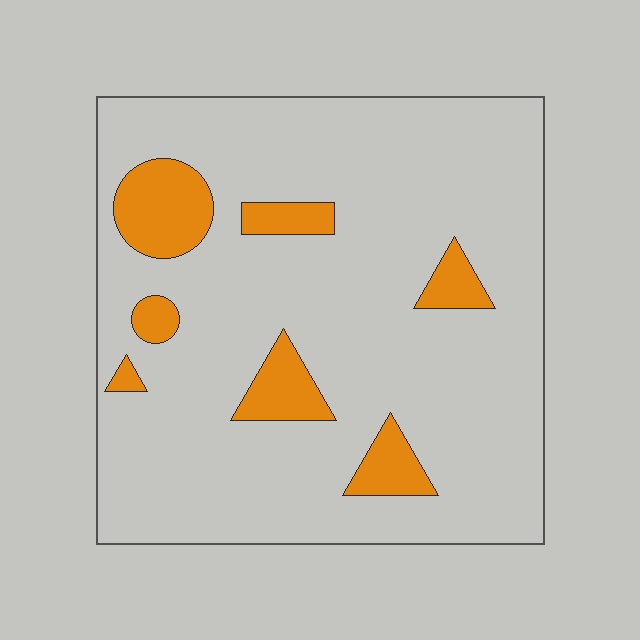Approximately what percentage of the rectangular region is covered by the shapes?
Approximately 15%.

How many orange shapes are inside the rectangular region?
7.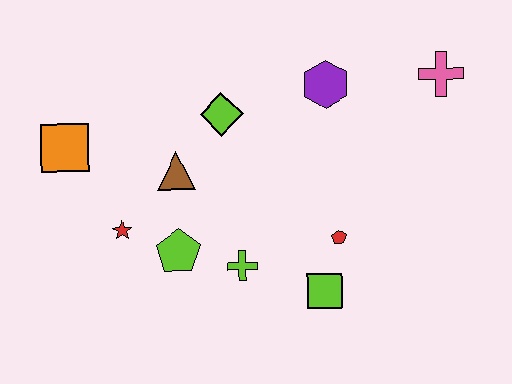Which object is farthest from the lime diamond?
The pink cross is farthest from the lime diamond.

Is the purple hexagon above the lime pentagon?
Yes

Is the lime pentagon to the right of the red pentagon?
No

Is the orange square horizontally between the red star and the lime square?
No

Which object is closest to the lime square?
The red pentagon is closest to the lime square.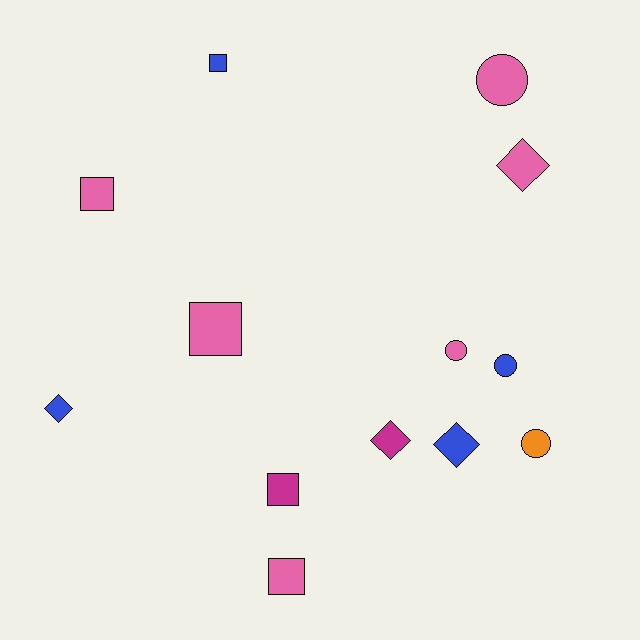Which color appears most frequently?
Pink, with 6 objects.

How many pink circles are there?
There are 2 pink circles.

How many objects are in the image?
There are 13 objects.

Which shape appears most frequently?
Square, with 5 objects.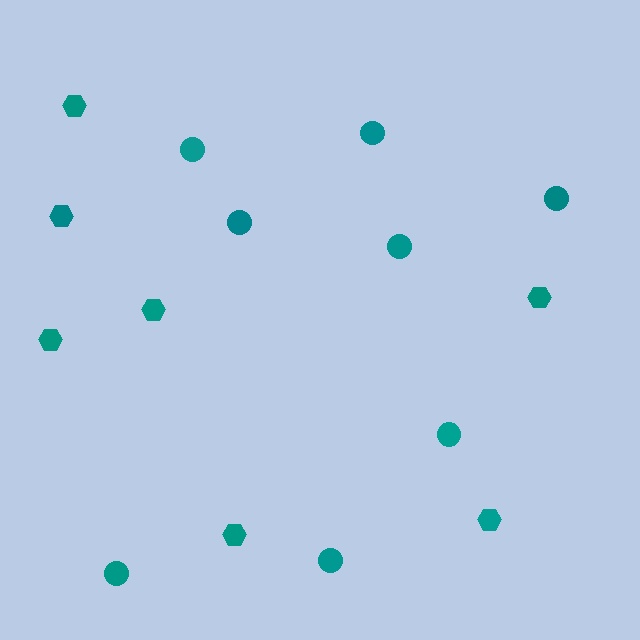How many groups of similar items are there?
There are 2 groups: one group of hexagons (7) and one group of circles (8).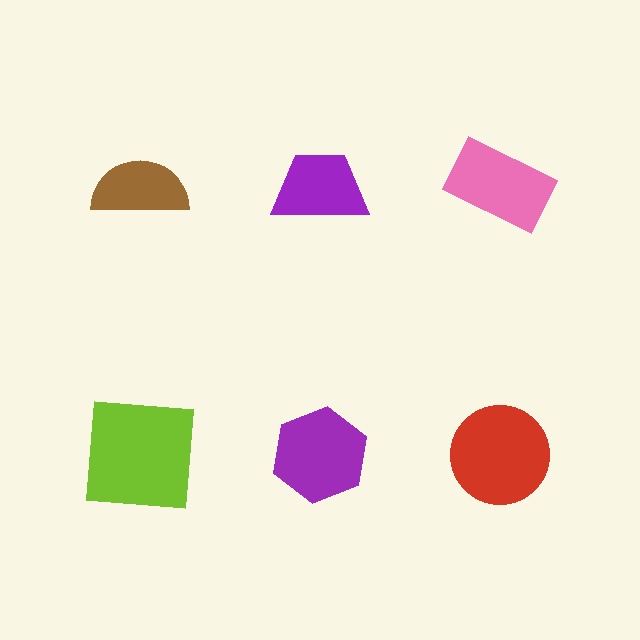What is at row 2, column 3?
A red circle.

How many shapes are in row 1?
3 shapes.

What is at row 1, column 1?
A brown semicircle.